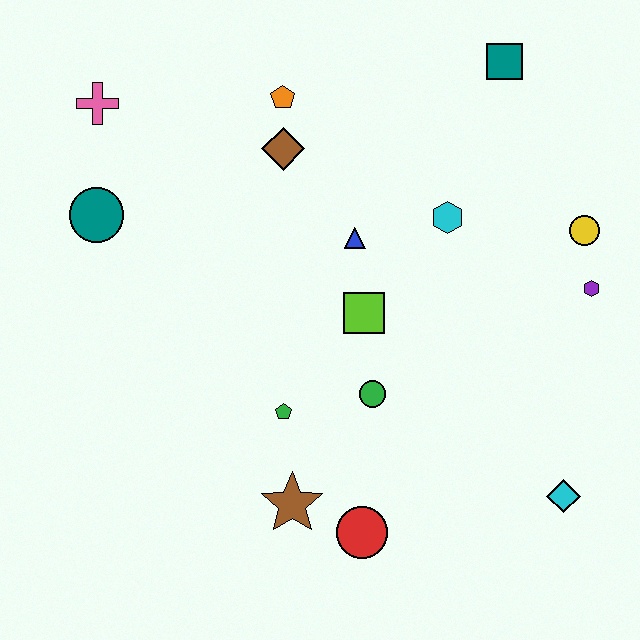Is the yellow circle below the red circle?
No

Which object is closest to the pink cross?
The teal circle is closest to the pink cross.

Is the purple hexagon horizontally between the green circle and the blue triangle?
No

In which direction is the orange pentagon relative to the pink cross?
The orange pentagon is to the right of the pink cross.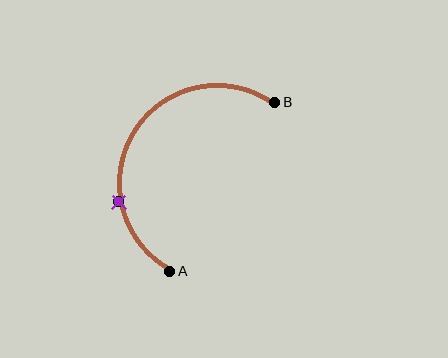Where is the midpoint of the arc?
The arc midpoint is the point on the curve farthest from the straight line joining A and B. It sits to the left of that line.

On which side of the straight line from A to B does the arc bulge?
The arc bulges to the left of the straight line connecting A and B.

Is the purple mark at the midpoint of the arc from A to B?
No. The purple mark lies on the arc but is closer to endpoint A. The arc midpoint would be at the point on the curve equidistant along the arc from both A and B.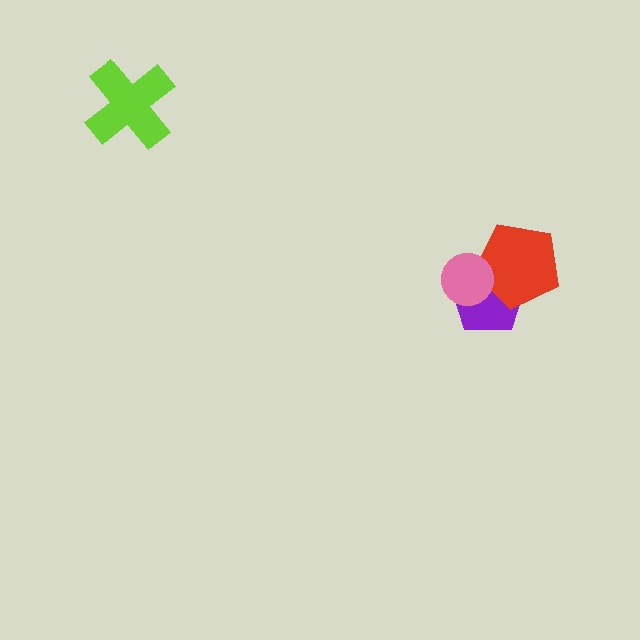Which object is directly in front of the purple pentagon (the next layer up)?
The red pentagon is directly in front of the purple pentagon.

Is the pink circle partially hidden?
No, no other shape covers it.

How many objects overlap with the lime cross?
0 objects overlap with the lime cross.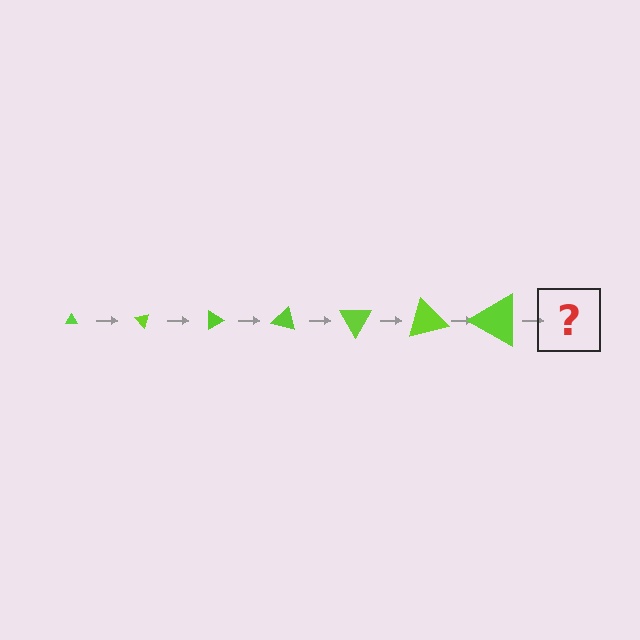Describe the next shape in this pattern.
It should be a triangle, larger than the previous one and rotated 315 degrees from the start.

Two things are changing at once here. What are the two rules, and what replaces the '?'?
The two rules are that the triangle grows larger each step and it rotates 45 degrees each step. The '?' should be a triangle, larger than the previous one and rotated 315 degrees from the start.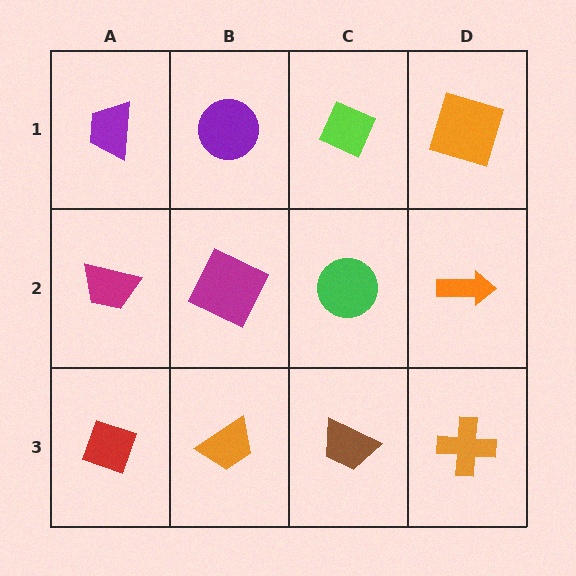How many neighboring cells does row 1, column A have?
2.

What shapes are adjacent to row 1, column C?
A green circle (row 2, column C), a purple circle (row 1, column B), an orange square (row 1, column D).